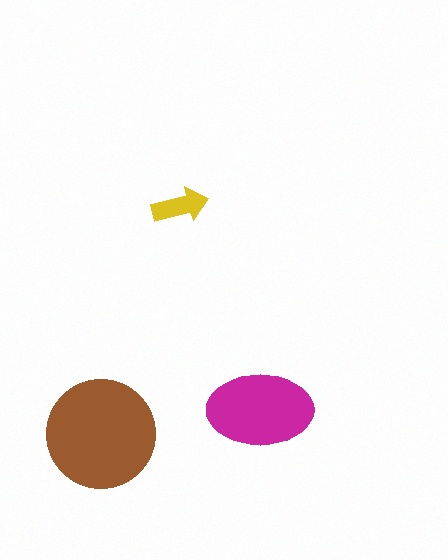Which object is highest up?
The yellow arrow is topmost.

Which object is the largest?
The brown circle.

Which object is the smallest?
The yellow arrow.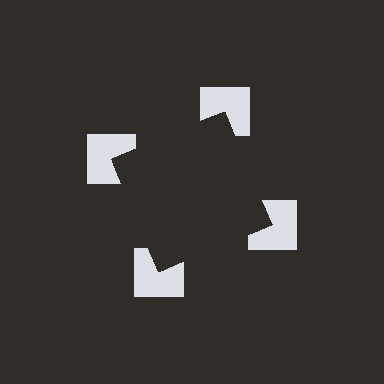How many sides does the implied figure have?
4 sides.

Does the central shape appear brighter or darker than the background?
It typically appears slightly darker than the background, even though no actual brightness change is drawn.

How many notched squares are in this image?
There are 4 — one at each vertex of the illusory square.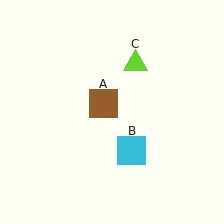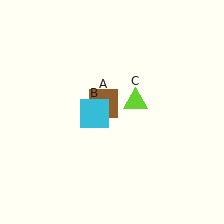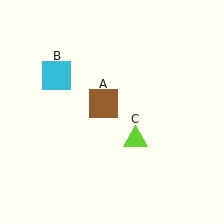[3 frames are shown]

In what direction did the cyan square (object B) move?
The cyan square (object B) moved up and to the left.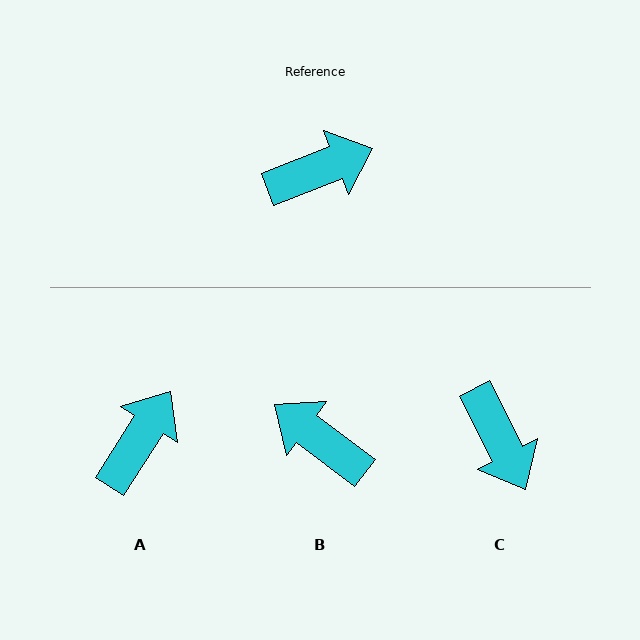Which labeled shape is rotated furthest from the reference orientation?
B, about 121 degrees away.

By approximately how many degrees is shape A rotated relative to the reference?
Approximately 36 degrees counter-clockwise.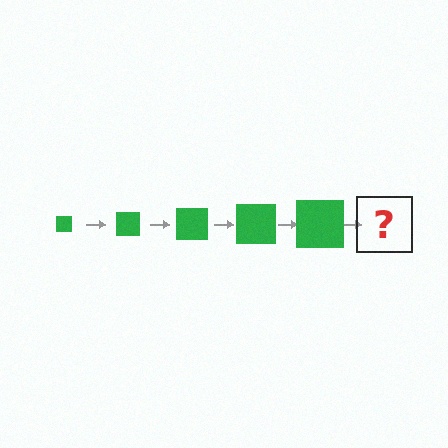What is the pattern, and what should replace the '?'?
The pattern is that the square gets progressively larger each step. The '?' should be a green square, larger than the previous one.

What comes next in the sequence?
The next element should be a green square, larger than the previous one.